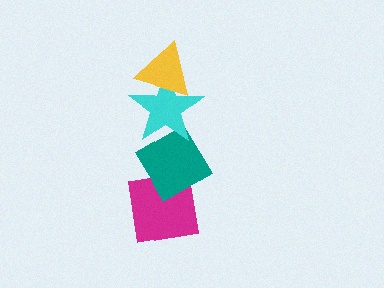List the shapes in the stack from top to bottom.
From top to bottom: the yellow triangle, the cyan star, the teal diamond, the magenta square.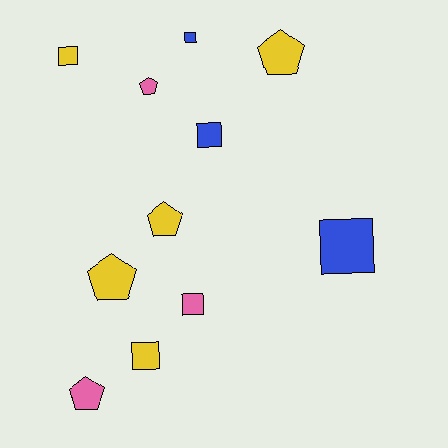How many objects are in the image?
There are 11 objects.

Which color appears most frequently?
Yellow, with 5 objects.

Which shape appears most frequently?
Square, with 6 objects.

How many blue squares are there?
There are 3 blue squares.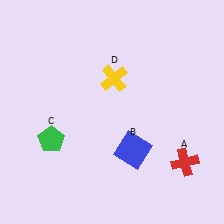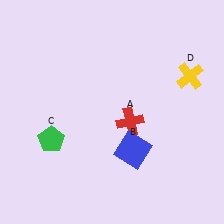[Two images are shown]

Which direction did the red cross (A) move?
The red cross (A) moved left.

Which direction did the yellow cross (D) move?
The yellow cross (D) moved right.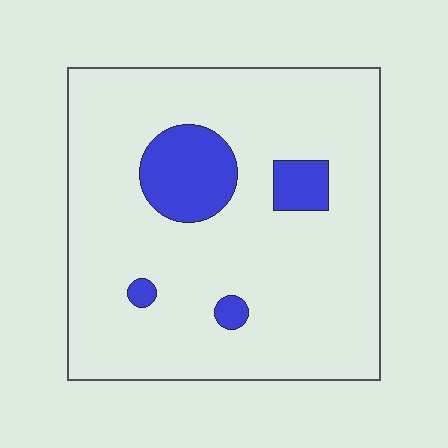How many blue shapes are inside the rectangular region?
4.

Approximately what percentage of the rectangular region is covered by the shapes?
Approximately 10%.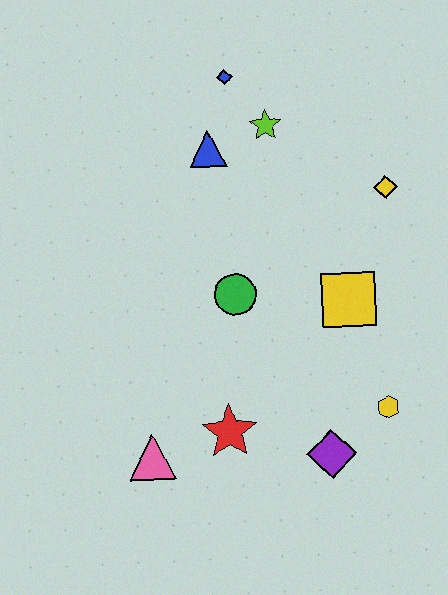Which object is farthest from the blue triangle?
The purple diamond is farthest from the blue triangle.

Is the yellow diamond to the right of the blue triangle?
Yes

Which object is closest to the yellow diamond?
The yellow square is closest to the yellow diamond.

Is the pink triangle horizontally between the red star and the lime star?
No